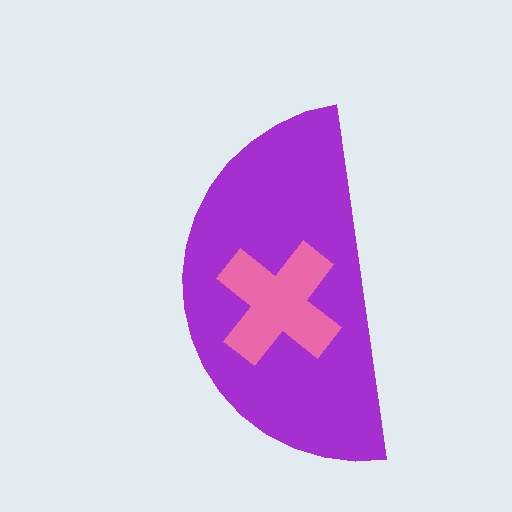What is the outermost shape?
The purple semicircle.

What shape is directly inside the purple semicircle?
The pink cross.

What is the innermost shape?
The pink cross.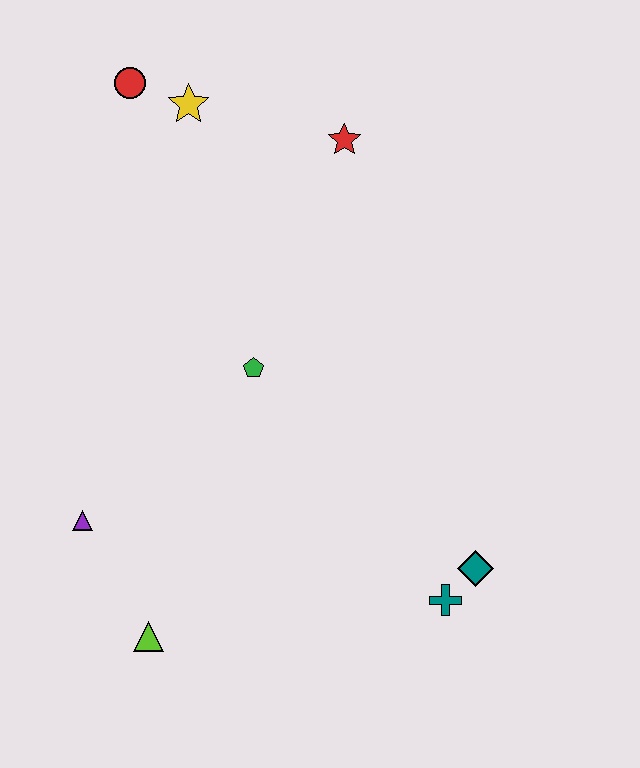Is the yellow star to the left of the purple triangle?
No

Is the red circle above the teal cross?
Yes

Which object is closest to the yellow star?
The red circle is closest to the yellow star.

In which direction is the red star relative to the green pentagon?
The red star is above the green pentagon.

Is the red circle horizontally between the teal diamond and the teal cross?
No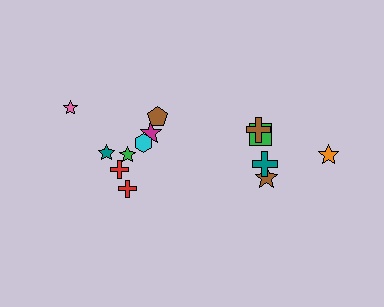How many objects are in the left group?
There are 8 objects.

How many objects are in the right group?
There are 5 objects.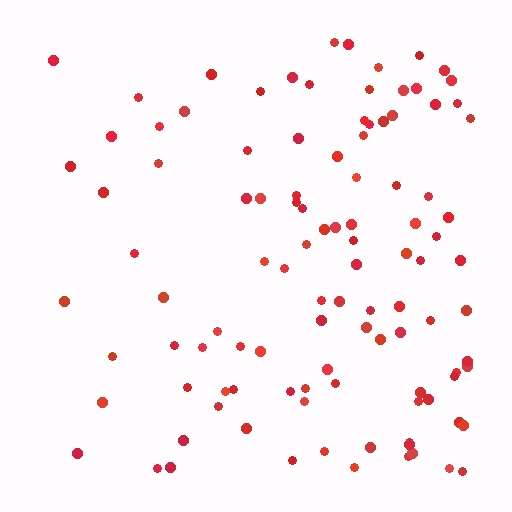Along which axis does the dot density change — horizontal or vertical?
Horizontal.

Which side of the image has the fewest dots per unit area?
The left.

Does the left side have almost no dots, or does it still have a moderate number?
Still a moderate number, just noticeably fewer than the right.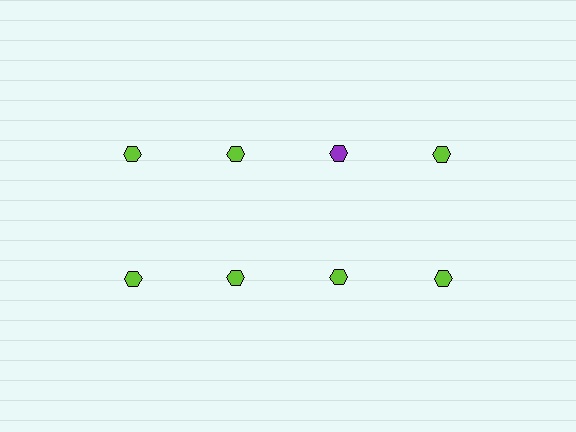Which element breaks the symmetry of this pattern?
The purple hexagon in the top row, center column breaks the symmetry. All other shapes are lime hexagons.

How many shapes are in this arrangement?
There are 8 shapes arranged in a grid pattern.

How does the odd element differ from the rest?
It has a different color: purple instead of lime.